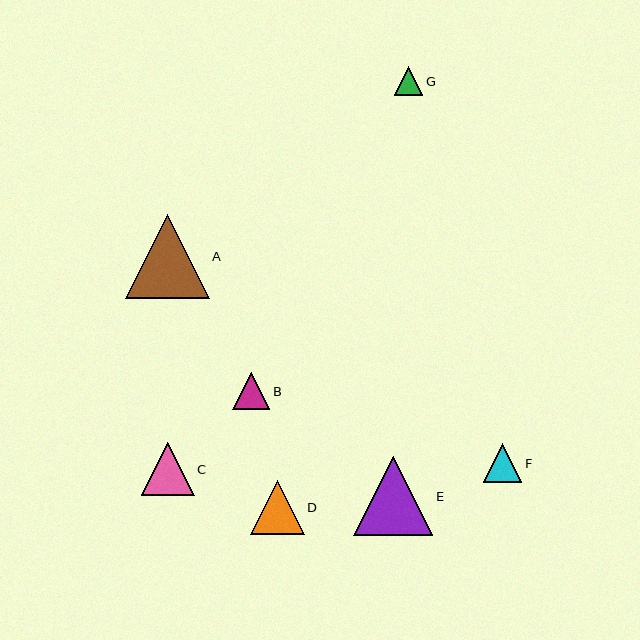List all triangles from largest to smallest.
From largest to smallest: A, E, D, C, F, B, G.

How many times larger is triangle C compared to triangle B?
Triangle C is approximately 1.4 times the size of triangle B.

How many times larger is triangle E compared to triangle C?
Triangle E is approximately 1.5 times the size of triangle C.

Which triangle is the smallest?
Triangle G is the smallest with a size of approximately 28 pixels.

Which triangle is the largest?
Triangle A is the largest with a size of approximately 84 pixels.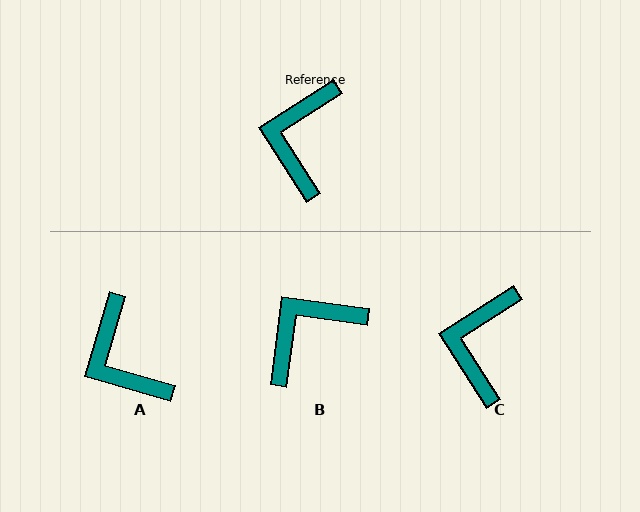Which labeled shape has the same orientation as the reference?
C.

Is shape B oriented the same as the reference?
No, it is off by about 40 degrees.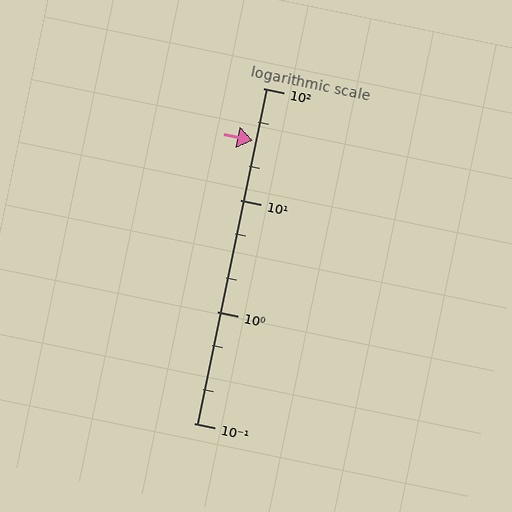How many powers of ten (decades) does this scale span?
The scale spans 3 decades, from 0.1 to 100.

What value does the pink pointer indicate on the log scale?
The pointer indicates approximately 34.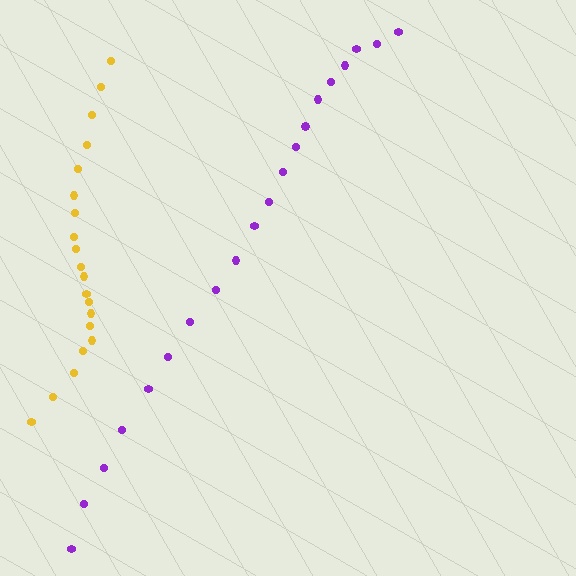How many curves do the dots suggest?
There are 2 distinct paths.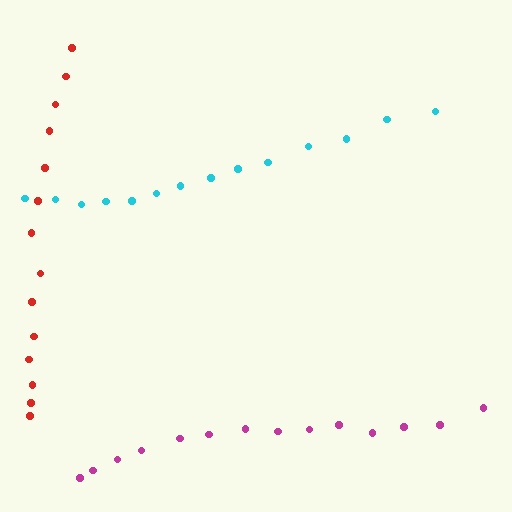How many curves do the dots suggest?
There are 3 distinct paths.